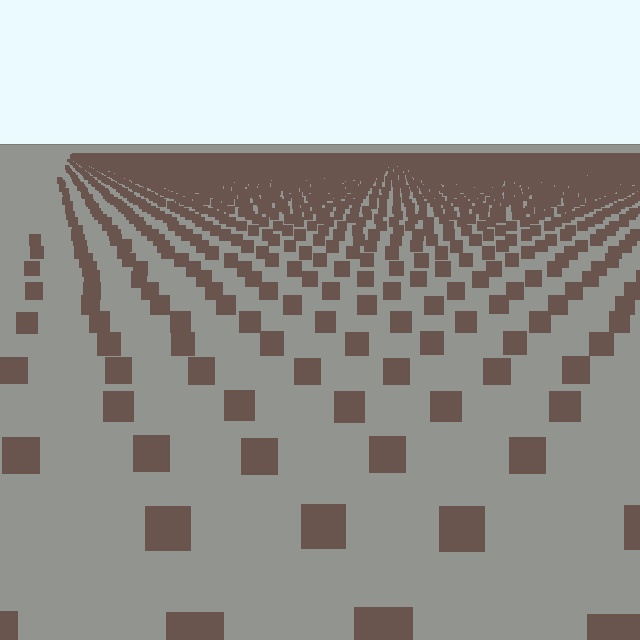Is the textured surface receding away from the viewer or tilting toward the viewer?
The surface is receding away from the viewer. Texture elements get smaller and denser toward the top.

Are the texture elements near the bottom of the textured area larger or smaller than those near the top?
Larger. Near the bottom, elements are closer to the viewer and appear at a bigger on-screen size.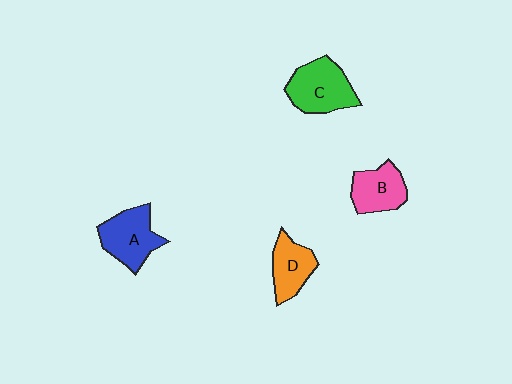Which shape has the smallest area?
Shape D (orange).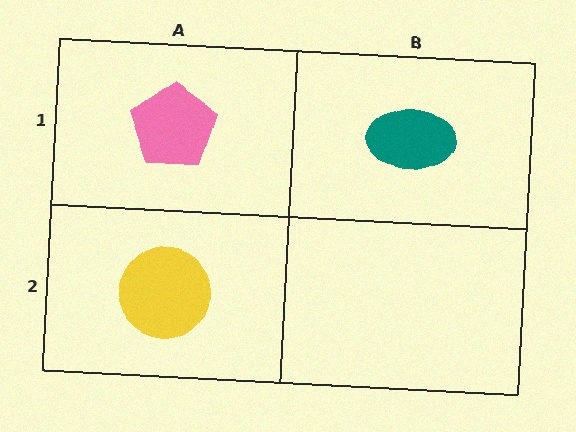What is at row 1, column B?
A teal ellipse.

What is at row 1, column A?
A pink pentagon.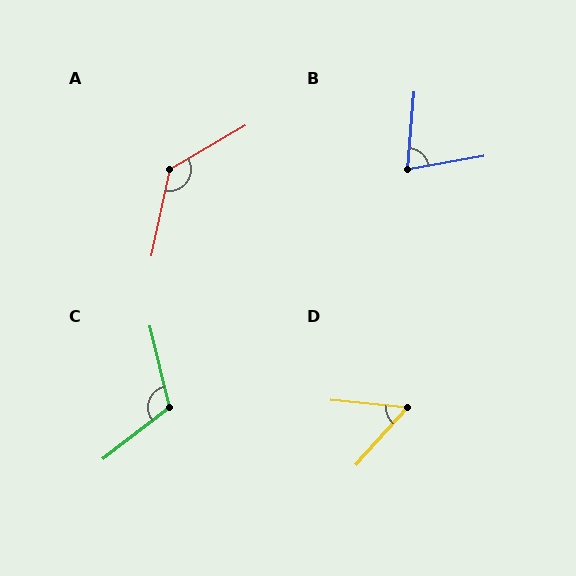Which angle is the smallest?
D, at approximately 54 degrees.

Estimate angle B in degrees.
Approximately 75 degrees.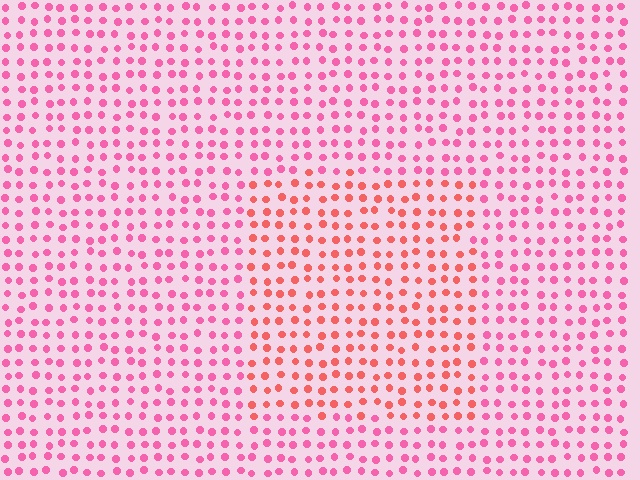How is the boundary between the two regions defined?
The boundary is defined purely by a slight shift in hue (about 30 degrees). Spacing, size, and orientation are identical on both sides.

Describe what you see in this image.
The image is filled with small pink elements in a uniform arrangement. A rectangle-shaped region is visible where the elements are tinted to a slightly different hue, forming a subtle color boundary.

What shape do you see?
I see a rectangle.